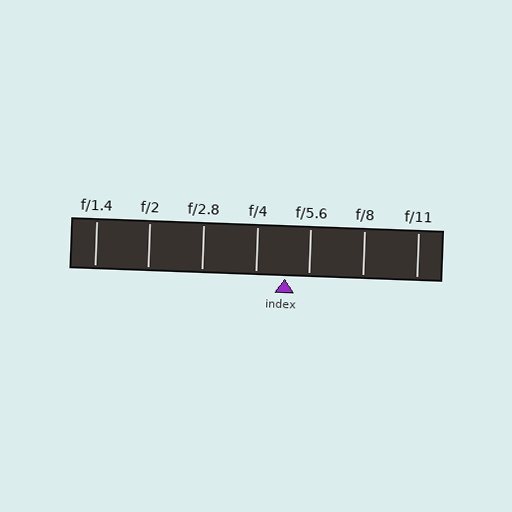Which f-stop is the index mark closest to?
The index mark is closest to f/5.6.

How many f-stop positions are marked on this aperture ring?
There are 7 f-stop positions marked.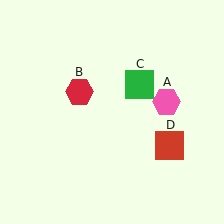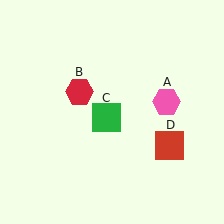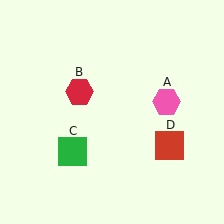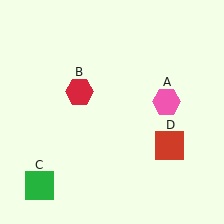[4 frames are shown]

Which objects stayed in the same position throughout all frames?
Pink hexagon (object A) and red hexagon (object B) and red square (object D) remained stationary.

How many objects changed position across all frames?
1 object changed position: green square (object C).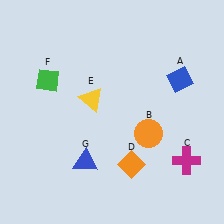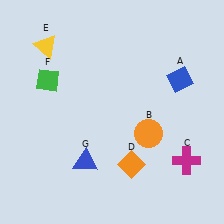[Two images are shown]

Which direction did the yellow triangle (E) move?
The yellow triangle (E) moved up.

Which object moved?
The yellow triangle (E) moved up.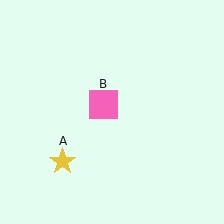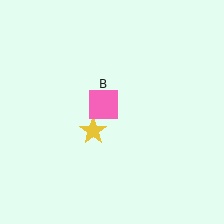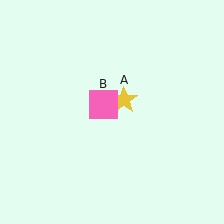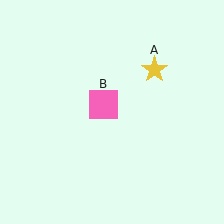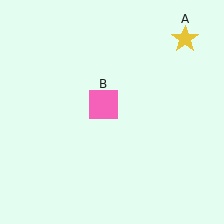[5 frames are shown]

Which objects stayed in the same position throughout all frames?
Pink square (object B) remained stationary.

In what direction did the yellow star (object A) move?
The yellow star (object A) moved up and to the right.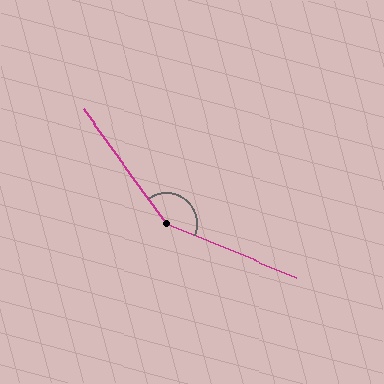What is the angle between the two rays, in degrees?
Approximately 148 degrees.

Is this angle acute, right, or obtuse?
It is obtuse.